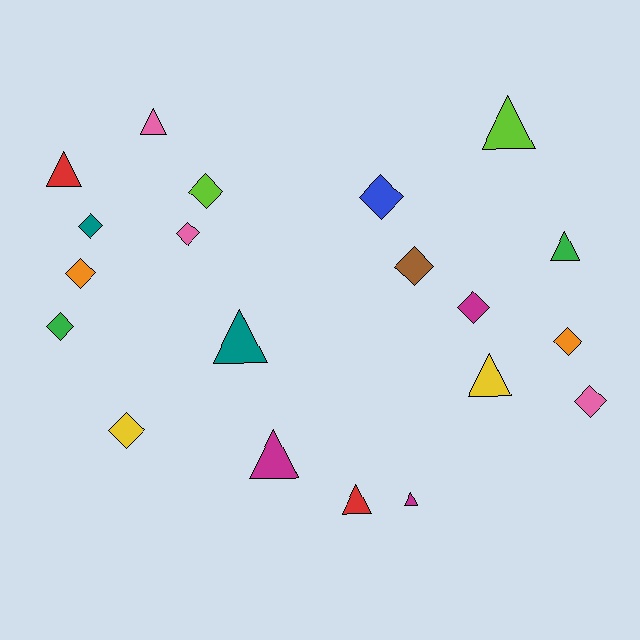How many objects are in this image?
There are 20 objects.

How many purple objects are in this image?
There are no purple objects.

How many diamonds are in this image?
There are 11 diamonds.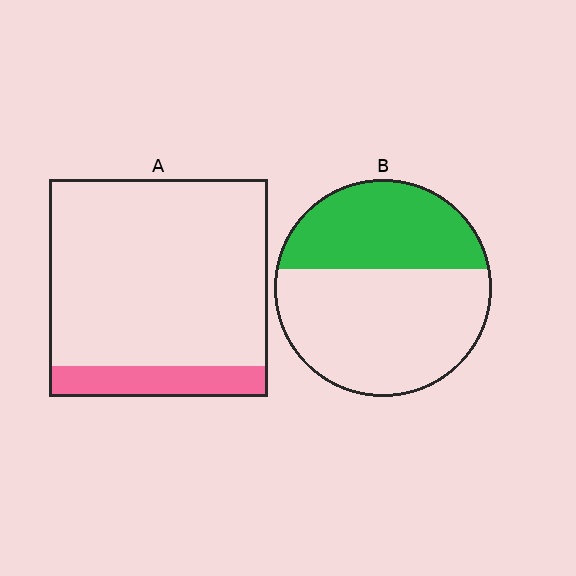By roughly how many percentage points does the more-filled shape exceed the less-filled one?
By roughly 25 percentage points (B over A).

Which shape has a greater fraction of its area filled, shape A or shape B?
Shape B.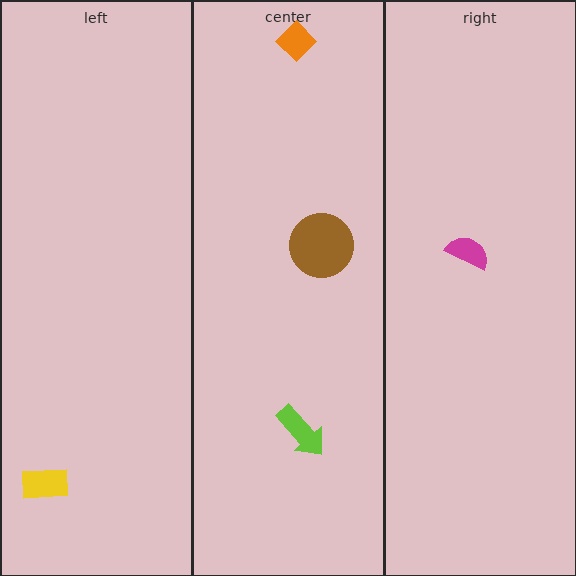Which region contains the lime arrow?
The center region.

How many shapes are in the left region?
1.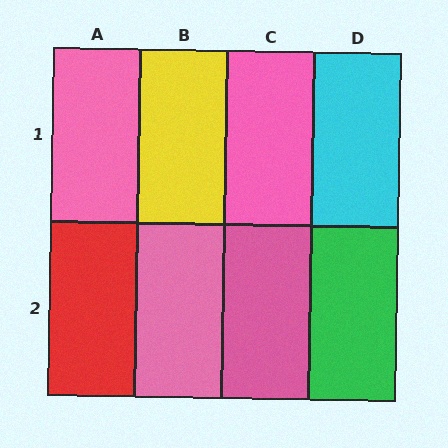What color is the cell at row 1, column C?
Pink.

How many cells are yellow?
1 cell is yellow.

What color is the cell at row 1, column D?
Cyan.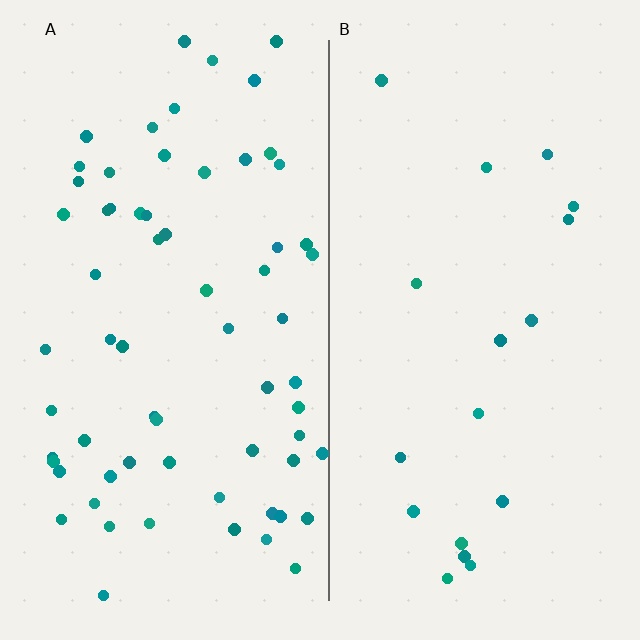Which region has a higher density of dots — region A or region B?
A (the left).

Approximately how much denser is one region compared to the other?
Approximately 3.6× — region A over region B.